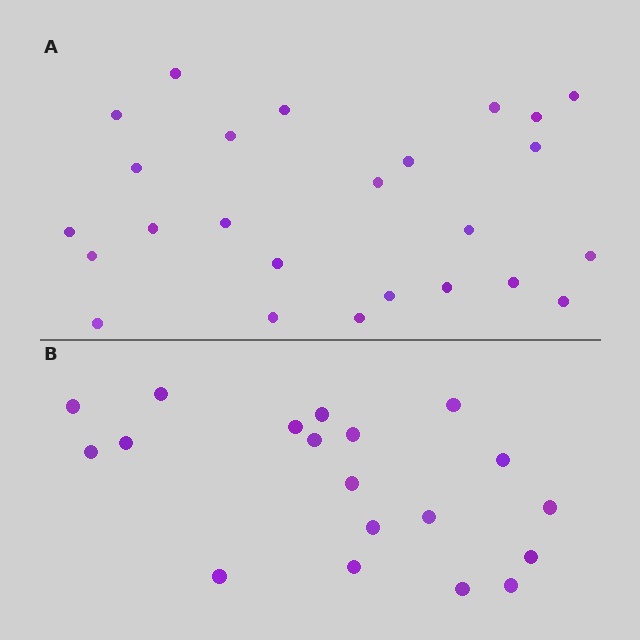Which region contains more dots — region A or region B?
Region A (the top region) has more dots.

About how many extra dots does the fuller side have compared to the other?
Region A has about 6 more dots than region B.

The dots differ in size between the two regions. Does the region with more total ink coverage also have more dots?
No. Region B has more total ink coverage because its dots are larger, but region A actually contains more individual dots. Total area can be misleading — the number of items is what matters here.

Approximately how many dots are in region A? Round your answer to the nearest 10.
About 20 dots. (The exact count is 25, which rounds to 20.)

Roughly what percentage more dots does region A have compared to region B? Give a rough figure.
About 30% more.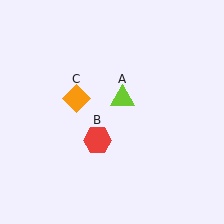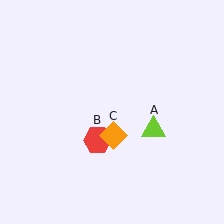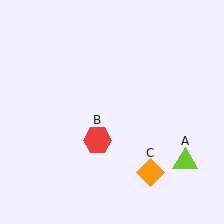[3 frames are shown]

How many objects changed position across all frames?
2 objects changed position: lime triangle (object A), orange diamond (object C).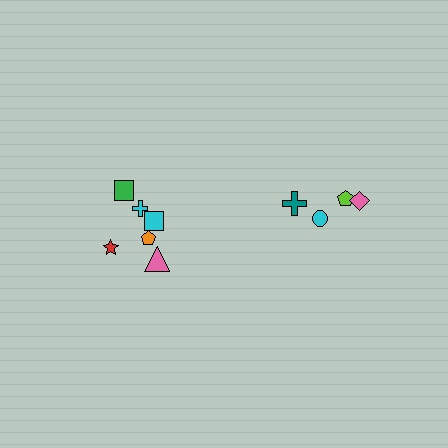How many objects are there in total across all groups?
There are 10 objects.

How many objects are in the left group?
There are 6 objects.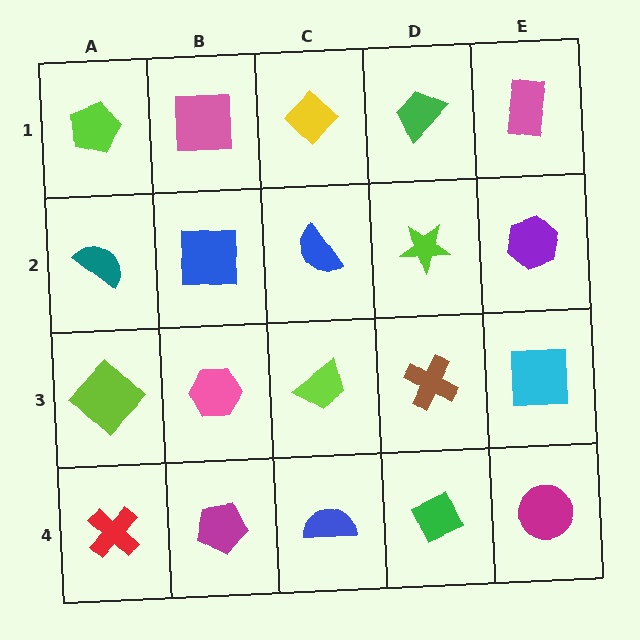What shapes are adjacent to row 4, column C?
A lime trapezoid (row 3, column C), a magenta pentagon (row 4, column B), a green diamond (row 4, column D).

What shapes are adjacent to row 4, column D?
A brown cross (row 3, column D), a blue semicircle (row 4, column C), a magenta circle (row 4, column E).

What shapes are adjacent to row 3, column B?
A blue square (row 2, column B), a magenta pentagon (row 4, column B), a lime diamond (row 3, column A), a lime trapezoid (row 3, column C).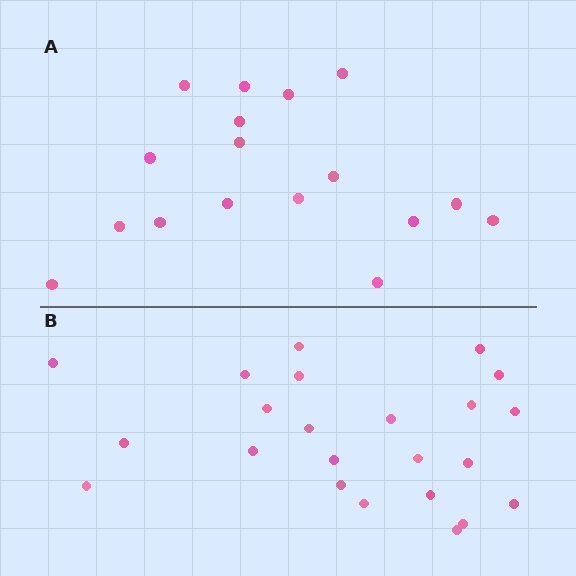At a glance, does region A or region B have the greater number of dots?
Region B (the bottom region) has more dots.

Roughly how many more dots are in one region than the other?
Region B has about 6 more dots than region A.